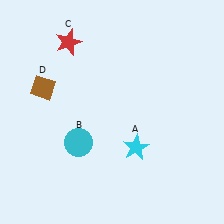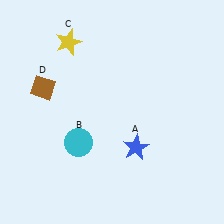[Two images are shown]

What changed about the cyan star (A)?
In Image 1, A is cyan. In Image 2, it changed to blue.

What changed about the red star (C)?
In Image 1, C is red. In Image 2, it changed to yellow.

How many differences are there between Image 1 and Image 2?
There are 2 differences between the two images.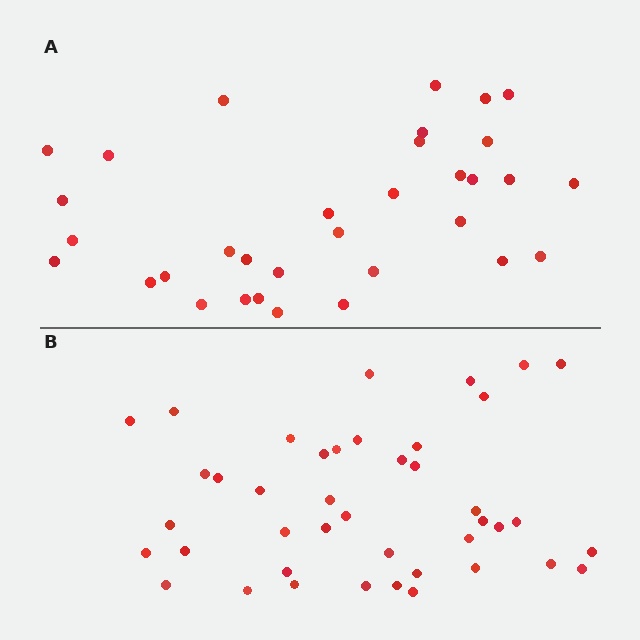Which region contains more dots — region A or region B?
Region B (the bottom region) has more dots.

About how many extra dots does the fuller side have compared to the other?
Region B has roughly 8 or so more dots than region A.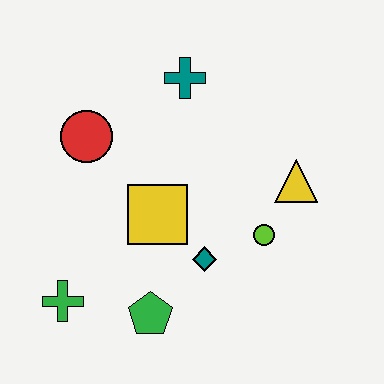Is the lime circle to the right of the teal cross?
Yes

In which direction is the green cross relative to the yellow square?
The green cross is to the left of the yellow square.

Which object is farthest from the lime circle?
The green cross is farthest from the lime circle.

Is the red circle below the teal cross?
Yes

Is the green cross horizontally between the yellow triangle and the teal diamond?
No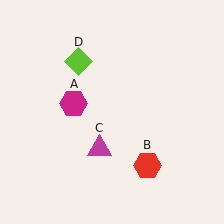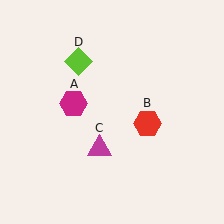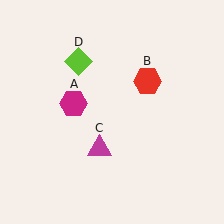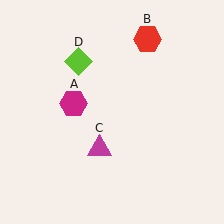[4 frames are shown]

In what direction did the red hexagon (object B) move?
The red hexagon (object B) moved up.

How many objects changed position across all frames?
1 object changed position: red hexagon (object B).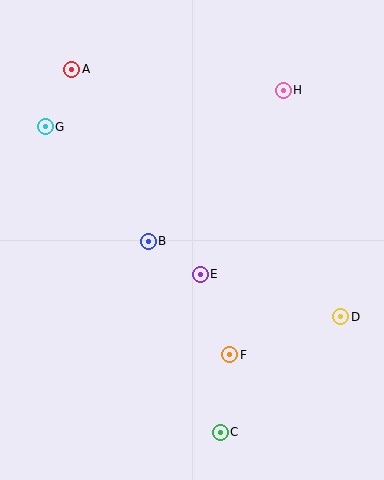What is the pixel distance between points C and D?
The distance between C and D is 167 pixels.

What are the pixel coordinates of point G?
Point G is at (45, 127).